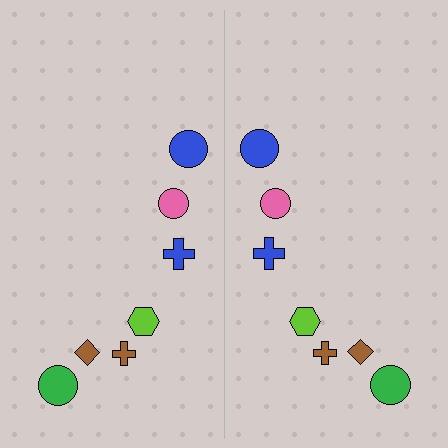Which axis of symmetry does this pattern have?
The pattern has a vertical axis of symmetry running through the center of the image.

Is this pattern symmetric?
Yes, this pattern has bilateral (reflection) symmetry.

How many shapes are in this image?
There are 14 shapes in this image.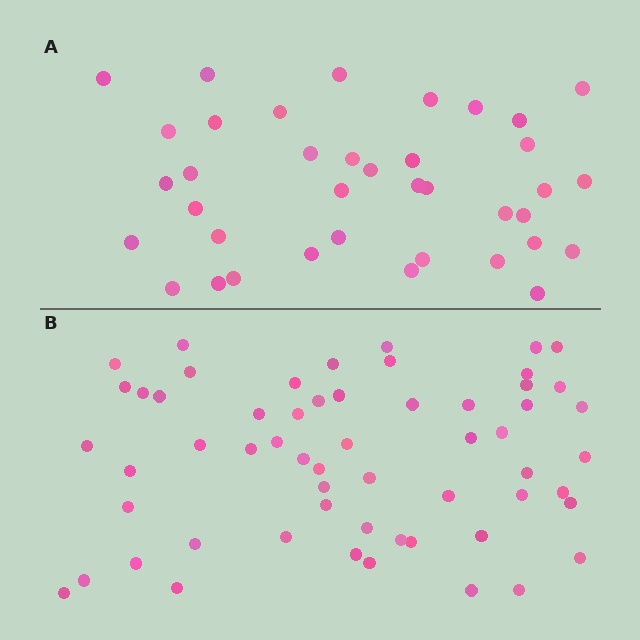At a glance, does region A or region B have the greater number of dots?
Region B (the bottom region) has more dots.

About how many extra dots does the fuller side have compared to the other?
Region B has approximately 20 more dots than region A.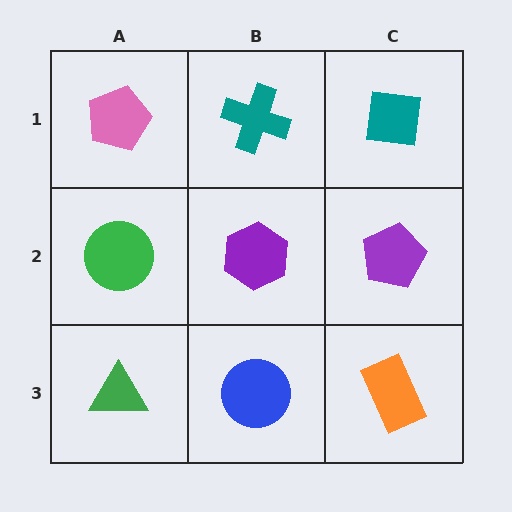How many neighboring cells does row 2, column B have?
4.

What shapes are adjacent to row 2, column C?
A teal square (row 1, column C), an orange rectangle (row 3, column C), a purple hexagon (row 2, column B).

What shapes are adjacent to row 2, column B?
A teal cross (row 1, column B), a blue circle (row 3, column B), a green circle (row 2, column A), a purple pentagon (row 2, column C).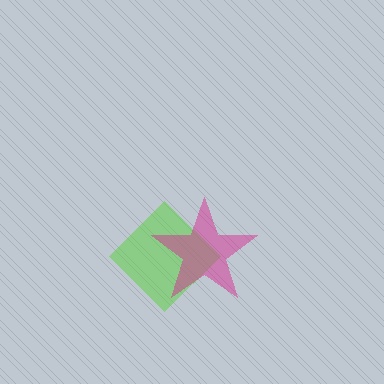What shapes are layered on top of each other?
The layered shapes are: a lime diamond, a magenta star.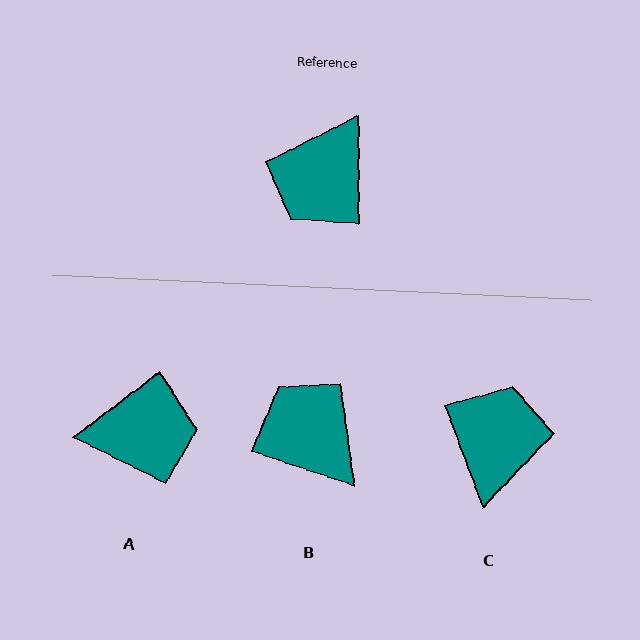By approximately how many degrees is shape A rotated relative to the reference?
Approximately 127 degrees counter-clockwise.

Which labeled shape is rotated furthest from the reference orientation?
C, about 160 degrees away.